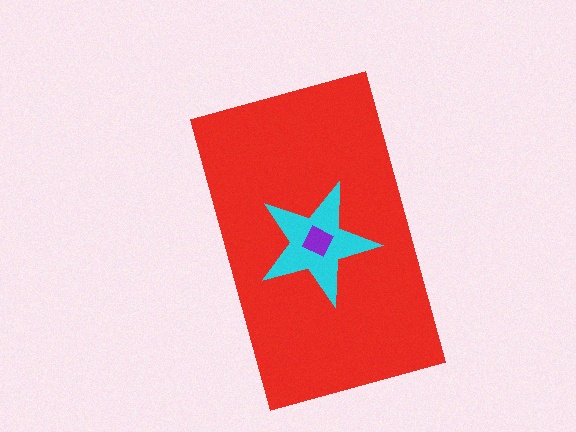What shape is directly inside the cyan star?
The purple diamond.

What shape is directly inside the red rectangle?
The cyan star.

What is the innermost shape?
The purple diamond.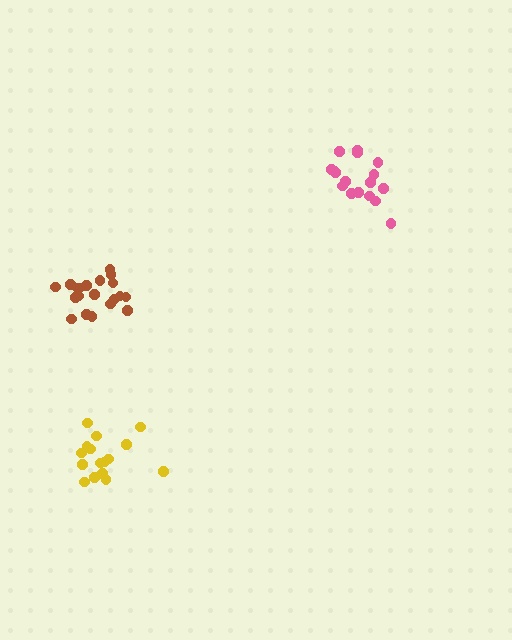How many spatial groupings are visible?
There are 3 spatial groupings.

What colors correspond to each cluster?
The clusters are colored: brown, yellow, pink.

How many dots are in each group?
Group 1: 19 dots, Group 2: 16 dots, Group 3: 17 dots (52 total).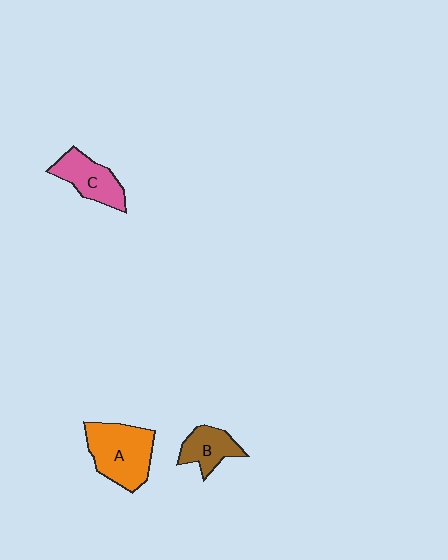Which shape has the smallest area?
Shape B (brown).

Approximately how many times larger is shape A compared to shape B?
Approximately 1.8 times.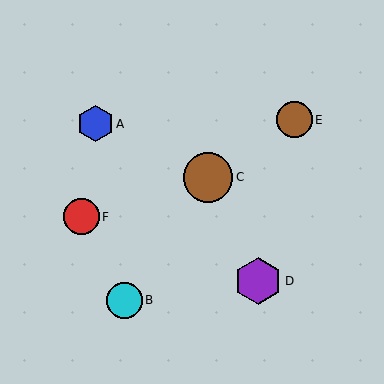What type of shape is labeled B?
Shape B is a cyan circle.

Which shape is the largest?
The brown circle (labeled C) is the largest.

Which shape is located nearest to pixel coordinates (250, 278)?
The purple hexagon (labeled D) at (258, 281) is nearest to that location.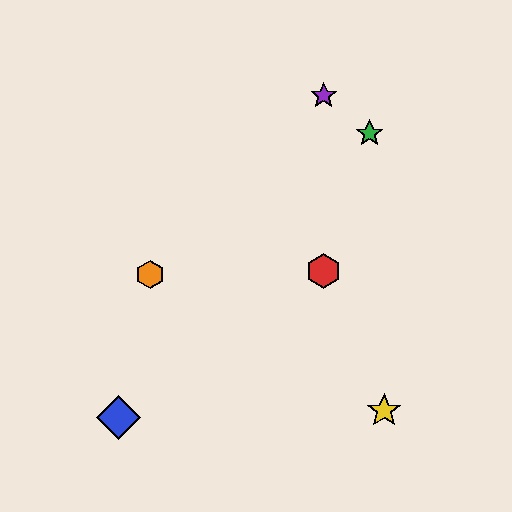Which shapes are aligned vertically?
The red hexagon, the purple star are aligned vertically.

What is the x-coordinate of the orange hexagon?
The orange hexagon is at x≈150.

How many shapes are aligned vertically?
2 shapes (the red hexagon, the purple star) are aligned vertically.